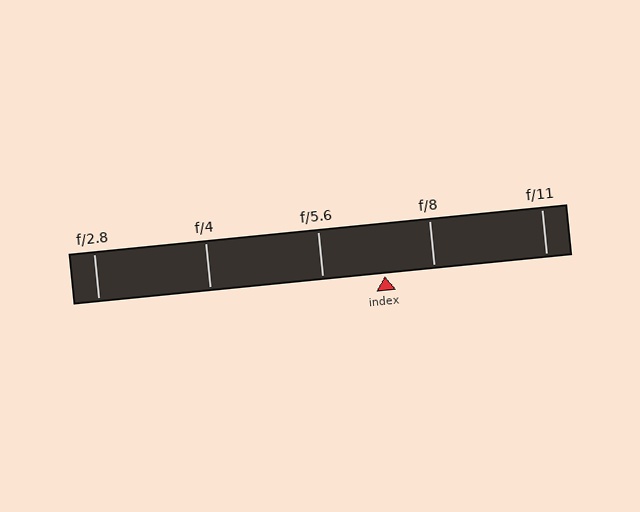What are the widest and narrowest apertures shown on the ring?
The widest aperture shown is f/2.8 and the narrowest is f/11.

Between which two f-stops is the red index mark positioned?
The index mark is between f/5.6 and f/8.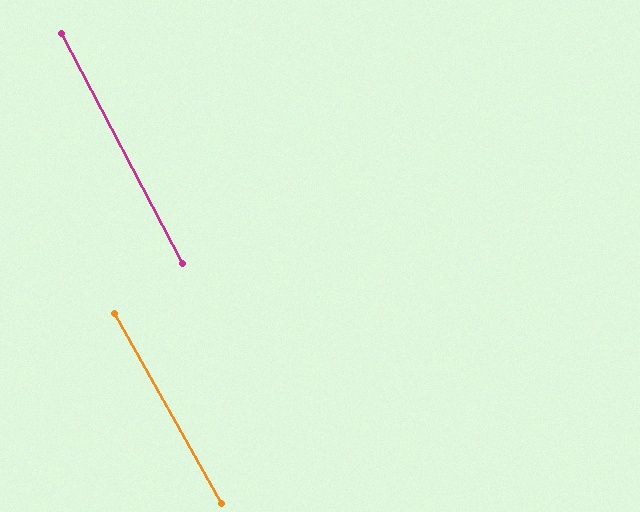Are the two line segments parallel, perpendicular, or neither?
Parallel — their directions differ by only 1.8°.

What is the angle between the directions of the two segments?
Approximately 2 degrees.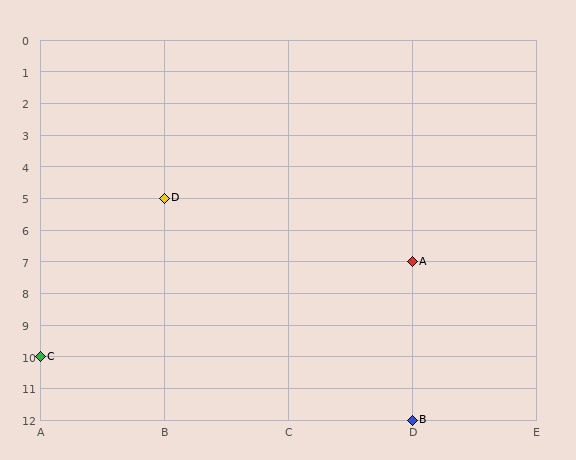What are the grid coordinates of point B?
Point B is at grid coordinates (D, 12).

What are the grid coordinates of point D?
Point D is at grid coordinates (B, 5).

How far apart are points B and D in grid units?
Points B and D are 2 columns and 7 rows apart (about 7.3 grid units diagonally).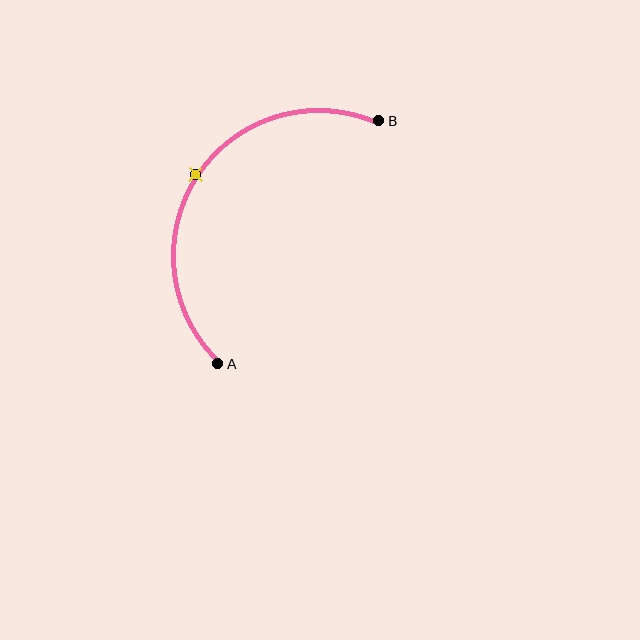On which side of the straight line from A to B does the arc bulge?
The arc bulges to the left of the straight line connecting A and B.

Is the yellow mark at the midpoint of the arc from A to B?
Yes. The yellow mark lies on the arc at equal arc-length from both A and B — it is the arc midpoint.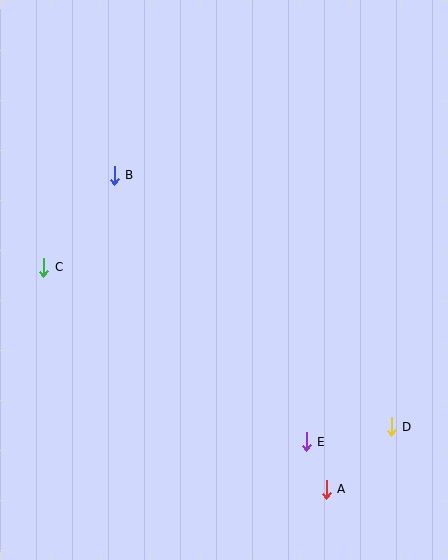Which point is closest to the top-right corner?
Point B is closest to the top-right corner.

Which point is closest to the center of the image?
Point B at (114, 175) is closest to the center.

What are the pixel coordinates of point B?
Point B is at (114, 175).